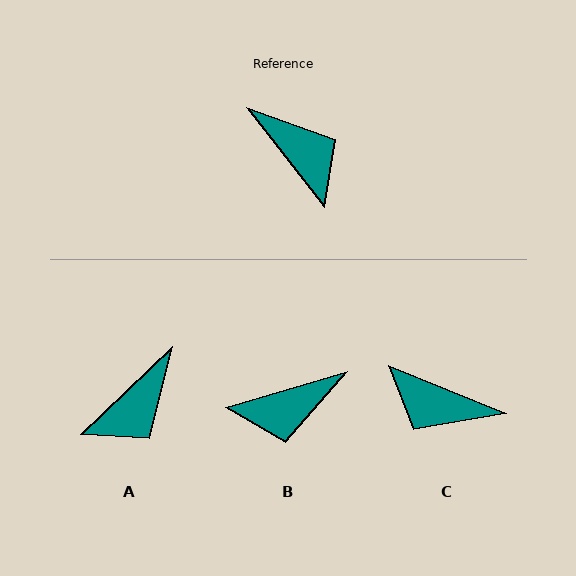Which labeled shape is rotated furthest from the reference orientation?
C, about 150 degrees away.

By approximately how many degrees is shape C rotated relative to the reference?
Approximately 150 degrees clockwise.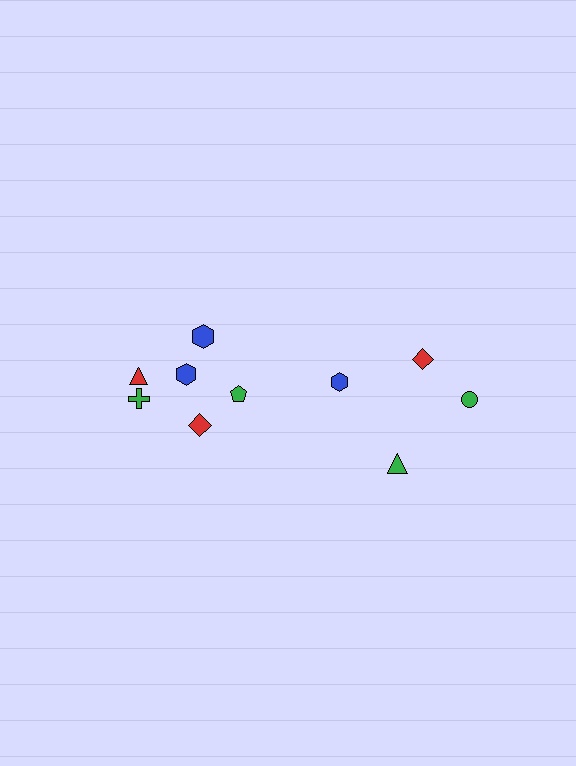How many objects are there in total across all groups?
There are 10 objects.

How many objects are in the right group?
There are 4 objects.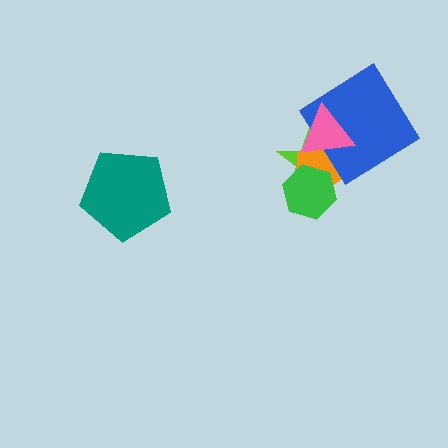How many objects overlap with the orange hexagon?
4 objects overlap with the orange hexagon.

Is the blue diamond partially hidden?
Yes, it is partially covered by another shape.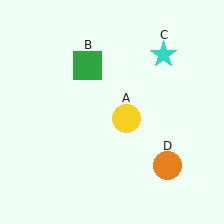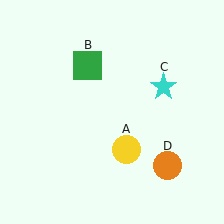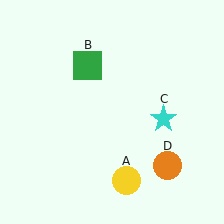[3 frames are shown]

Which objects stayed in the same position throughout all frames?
Green square (object B) and orange circle (object D) remained stationary.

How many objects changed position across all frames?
2 objects changed position: yellow circle (object A), cyan star (object C).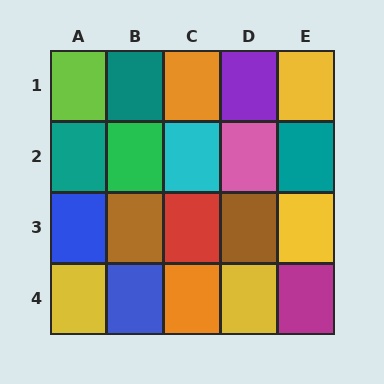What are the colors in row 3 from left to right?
Blue, brown, red, brown, yellow.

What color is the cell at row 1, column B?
Teal.